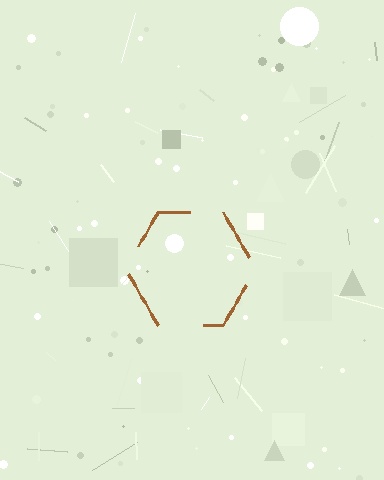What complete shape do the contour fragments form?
The contour fragments form a hexagon.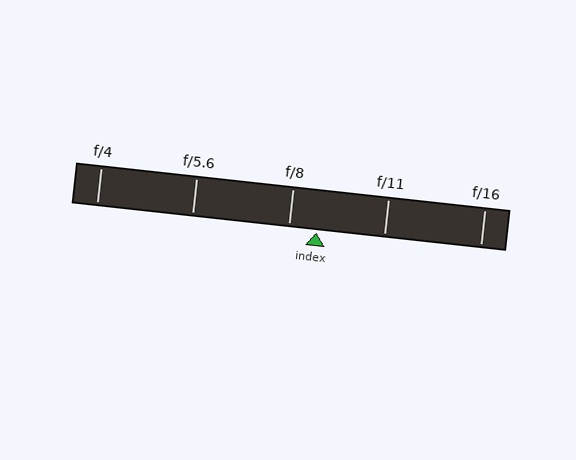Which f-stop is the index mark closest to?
The index mark is closest to f/8.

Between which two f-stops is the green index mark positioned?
The index mark is between f/8 and f/11.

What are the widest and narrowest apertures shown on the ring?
The widest aperture shown is f/4 and the narrowest is f/16.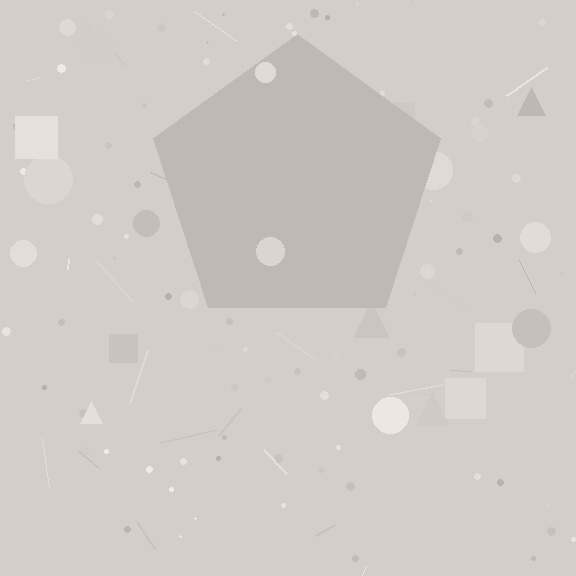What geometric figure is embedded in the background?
A pentagon is embedded in the background.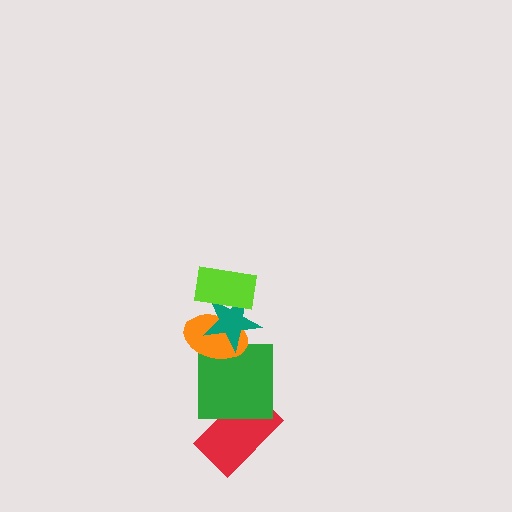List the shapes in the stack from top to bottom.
From top to bottom: the lime rectangle, the teal star, the orange ellipse, the green square, the red rectangle.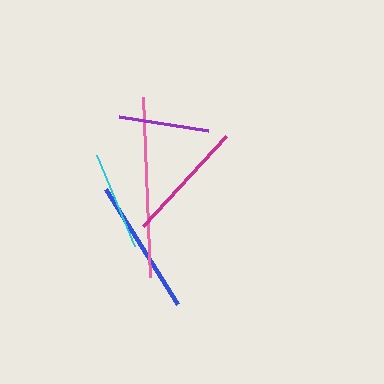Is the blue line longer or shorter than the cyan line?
The blue line is longer than the cyan line.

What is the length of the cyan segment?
The cyan segment is approximately 98 pixels long.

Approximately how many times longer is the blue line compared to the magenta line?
The blue line is approximately 1.1 times the length of the magenta line.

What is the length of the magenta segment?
The magenta segment is approximately 122 pixels long.